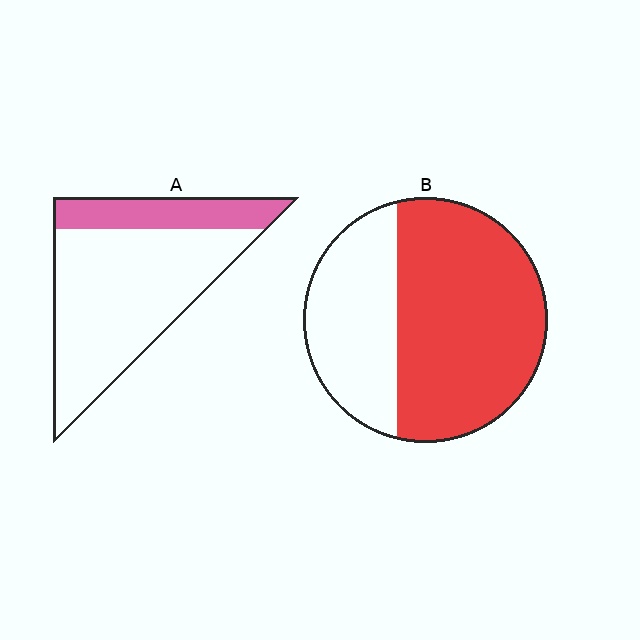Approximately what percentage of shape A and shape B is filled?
A is approximately 25% and B is approximately 65%.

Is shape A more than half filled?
No.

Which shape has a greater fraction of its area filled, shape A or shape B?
Shape B.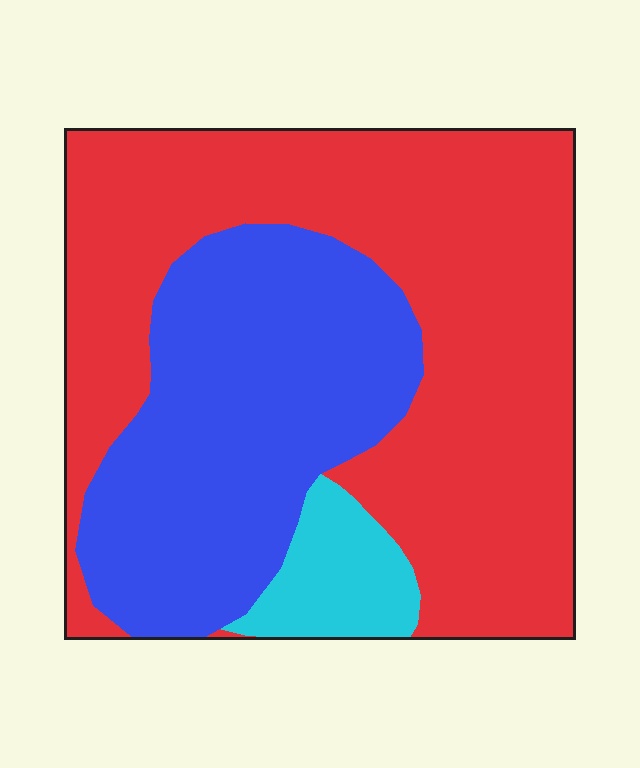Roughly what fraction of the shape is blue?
Blue covers roughly 35% of the shape.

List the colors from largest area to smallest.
From largest to smallest: red, blue, cyan.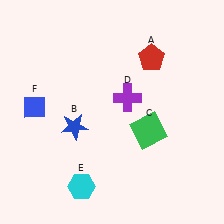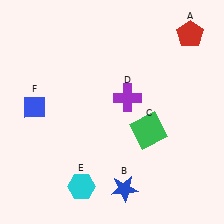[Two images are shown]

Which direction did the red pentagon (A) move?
The red pentagon (A) moved right.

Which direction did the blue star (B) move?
The blue star (B) moved down.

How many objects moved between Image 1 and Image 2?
2 objects moved between the two images.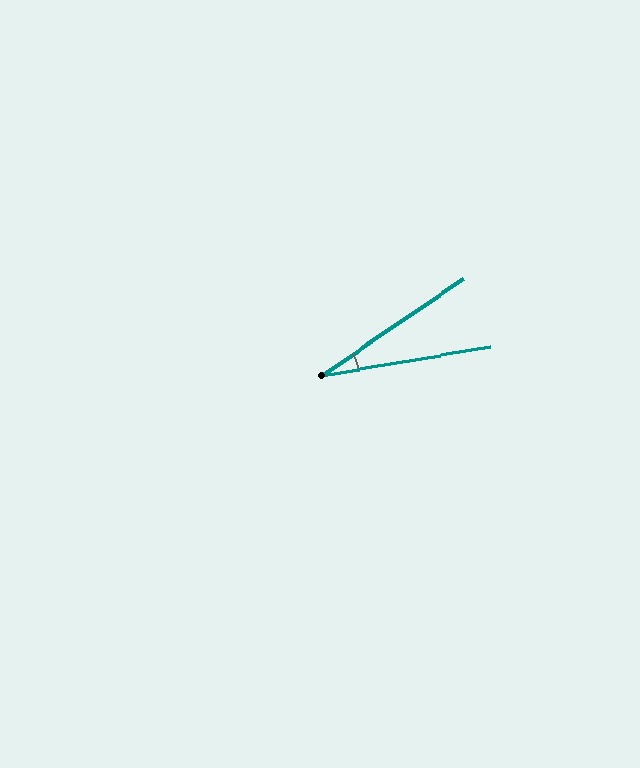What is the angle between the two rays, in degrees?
Approximately 25 degrees.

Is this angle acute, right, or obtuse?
It is acute.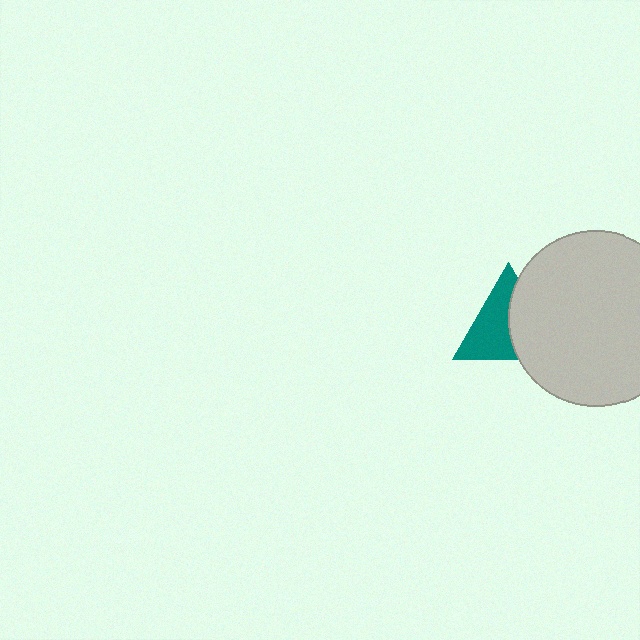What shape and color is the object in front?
The object in front is a light gray circle.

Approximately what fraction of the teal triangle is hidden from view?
Roughly 45% of the teal triangle is hidden behind the light gray circle.